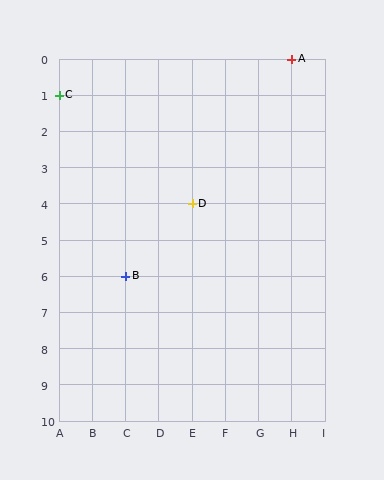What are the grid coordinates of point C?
Point C is at grid coordinates (A, 1).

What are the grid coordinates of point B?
Point B is at grid coordinates (C, 6).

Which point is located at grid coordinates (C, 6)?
Point B is at (C, 6).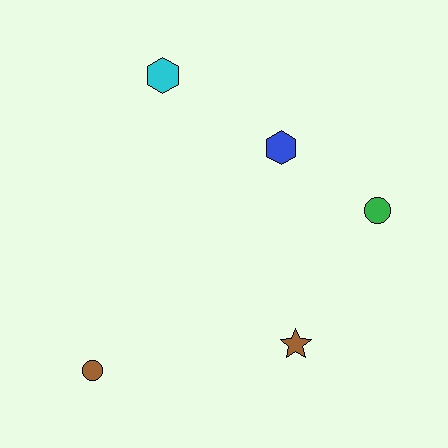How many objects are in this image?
There are 5 objects.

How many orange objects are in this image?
There are no orange objects.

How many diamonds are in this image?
There are no diamonds.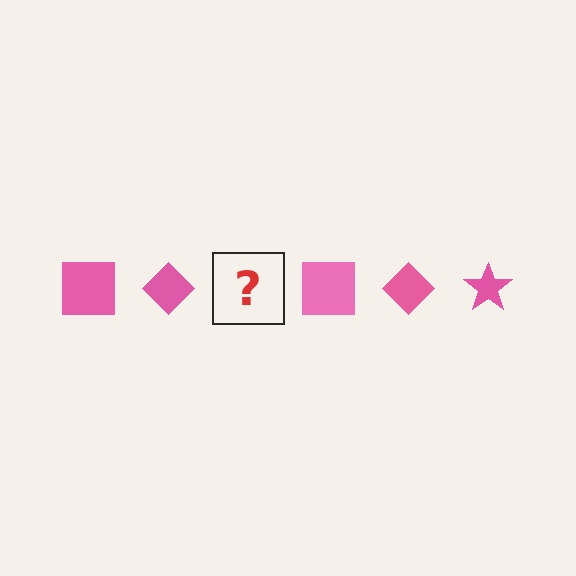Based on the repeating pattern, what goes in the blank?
The blank should be a pink star.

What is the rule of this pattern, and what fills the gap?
The rule is that the pattern cycles through square, diamond, star shapes in pink. The gap should be filled with a pink star.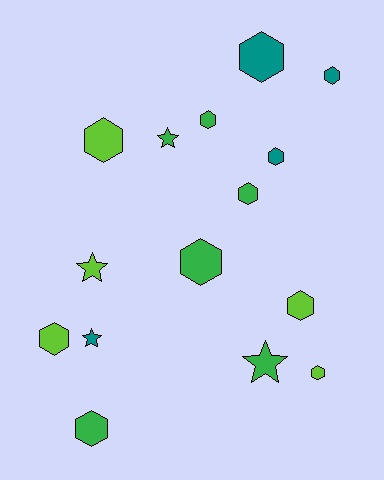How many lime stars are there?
There is 1 lime star.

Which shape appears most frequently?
Hexagon, with 11 objects.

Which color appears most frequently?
Green, with 6 objects.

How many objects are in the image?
There are 15 objects.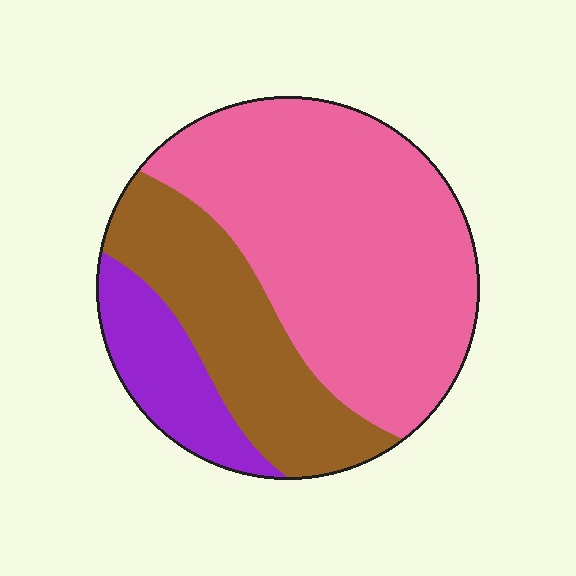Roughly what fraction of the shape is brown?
Brown takes up between a quarter and a half of the shape.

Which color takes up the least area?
Purple, at roughly 15%.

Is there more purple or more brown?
Brown.